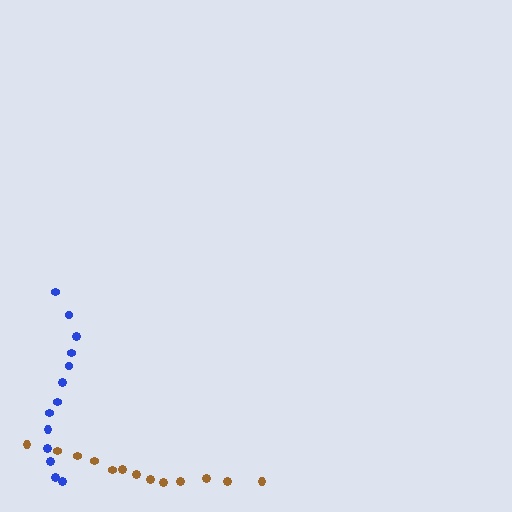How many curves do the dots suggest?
There are 2 distinct paths.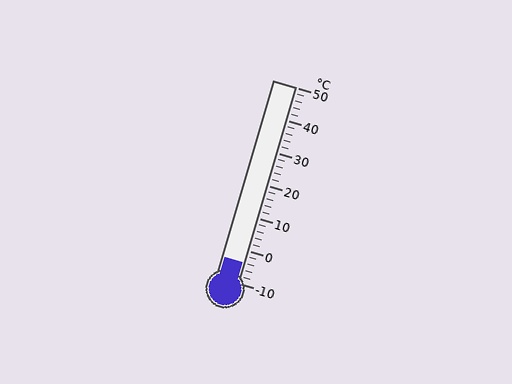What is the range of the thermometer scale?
The thermometer scale ranges from -10°C to 50°C.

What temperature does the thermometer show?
The thermometer shows approximately -4°C.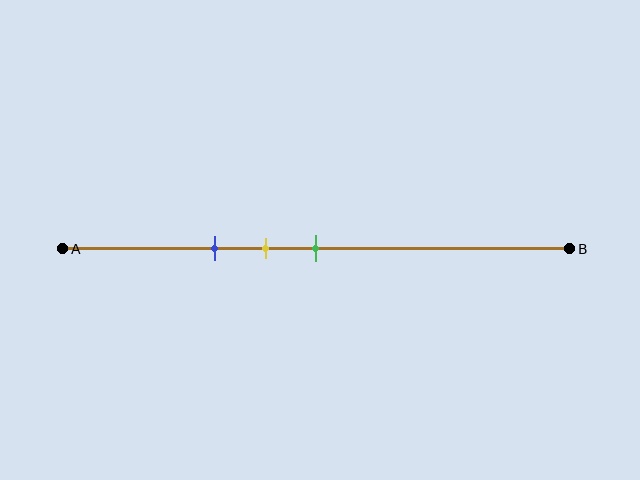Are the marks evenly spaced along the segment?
Yes, the marks are approximately evenly spaced.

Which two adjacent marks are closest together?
The yellow and green marks are the closest adjacent pair.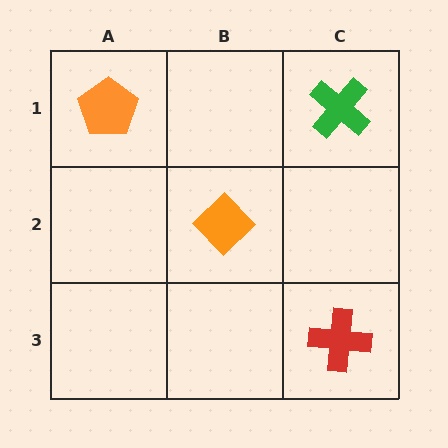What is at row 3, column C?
A red cross.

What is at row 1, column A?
An orange pentagon.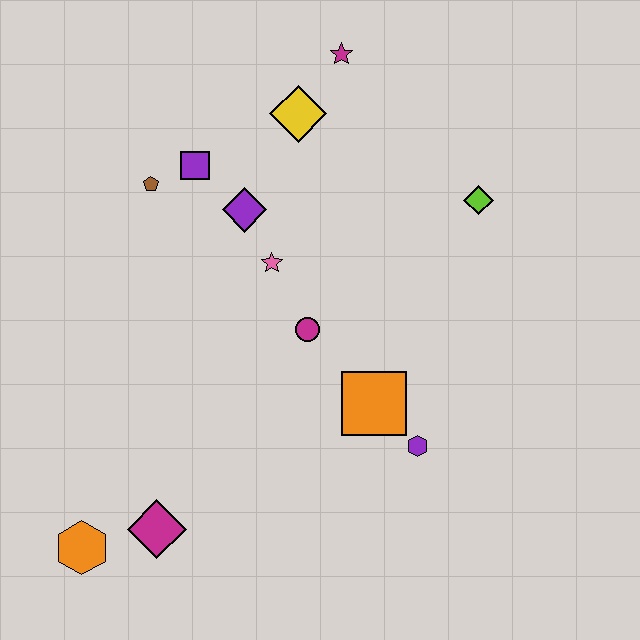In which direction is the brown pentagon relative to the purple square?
The brown pentagon is to the left of the purple square.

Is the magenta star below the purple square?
No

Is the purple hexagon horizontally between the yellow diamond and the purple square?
No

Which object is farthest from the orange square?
The magenta star is farthest from the orange square.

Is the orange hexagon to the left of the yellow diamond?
Yes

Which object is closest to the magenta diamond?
The orange hexagon is closest to the magenta diamond.